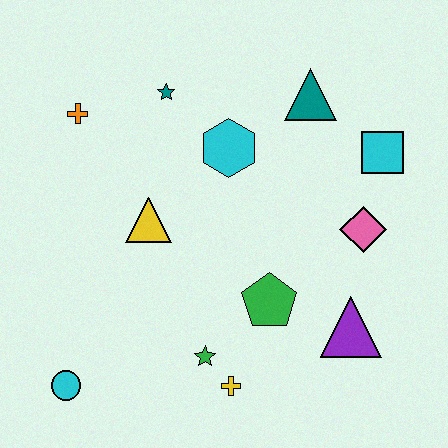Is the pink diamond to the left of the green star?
No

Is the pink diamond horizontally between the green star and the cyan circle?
No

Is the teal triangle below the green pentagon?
No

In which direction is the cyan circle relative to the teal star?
The cyan circle is below the teal star.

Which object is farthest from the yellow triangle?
The cyan square is farthest from the yellow triangle.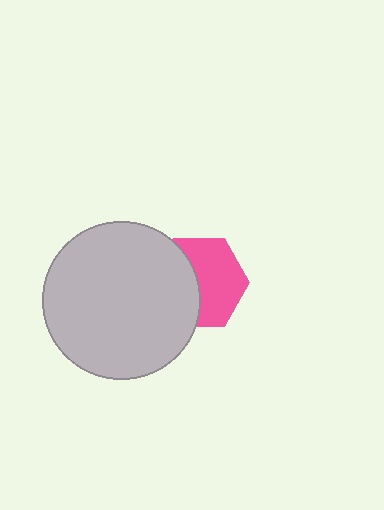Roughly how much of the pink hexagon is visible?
About half of it is visible (roughly 56%).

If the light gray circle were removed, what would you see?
You would see the complete pink hexagon.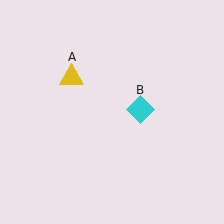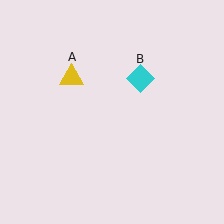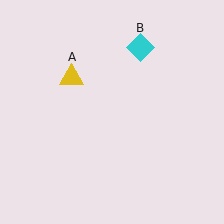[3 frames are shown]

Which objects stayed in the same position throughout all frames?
Yellow triangle (object A) remained stationary.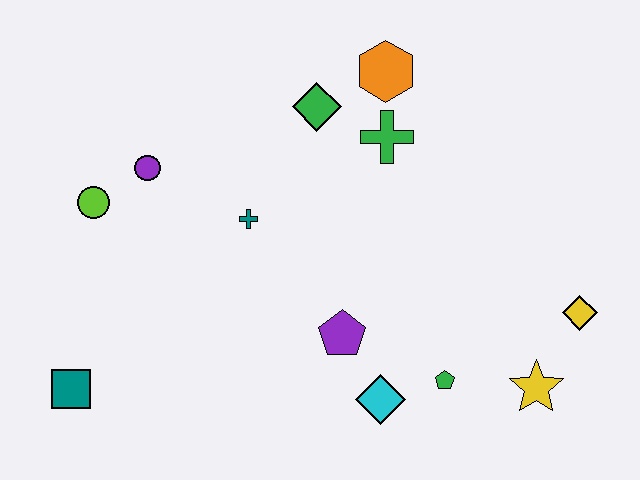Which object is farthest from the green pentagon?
The lime circle is farthest from the green pentagon.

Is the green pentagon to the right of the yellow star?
No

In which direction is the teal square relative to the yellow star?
The teal square is to the left of the yellow star.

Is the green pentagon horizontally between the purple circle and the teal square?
No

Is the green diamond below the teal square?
No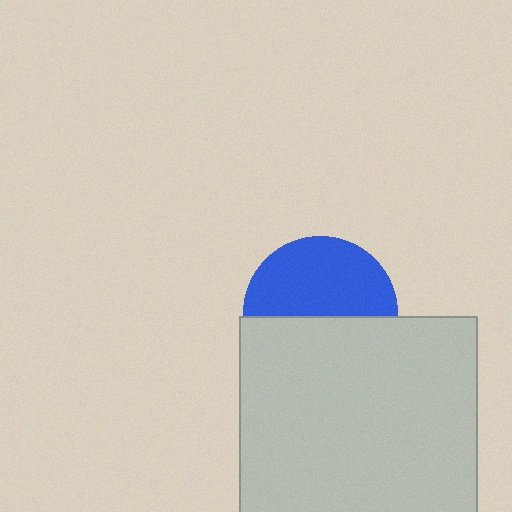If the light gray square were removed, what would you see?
You would see the complete blue circle.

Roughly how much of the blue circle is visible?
About half of it is visible (roughly 52%).